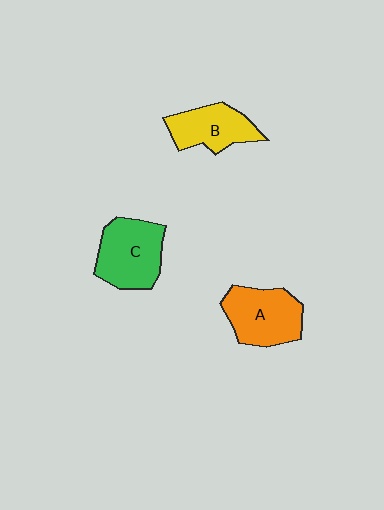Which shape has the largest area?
Shape C (green).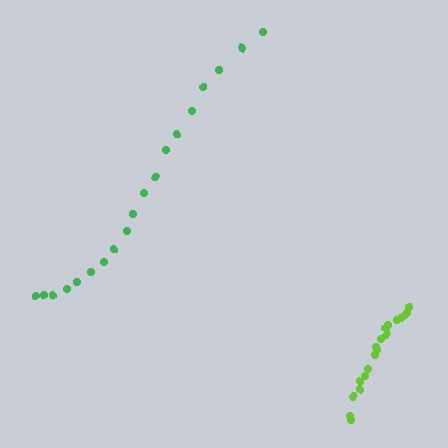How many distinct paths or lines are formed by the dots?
There are 2 distinct paths.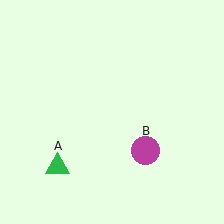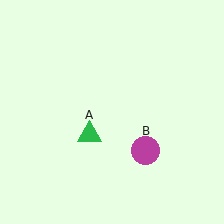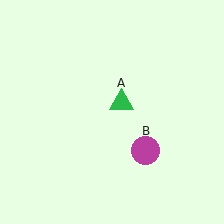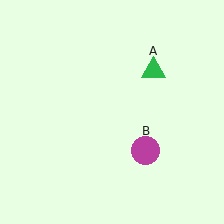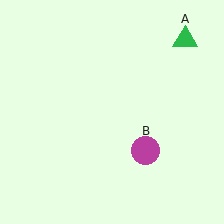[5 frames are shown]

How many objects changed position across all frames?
1 object changed position: green triangle (object A).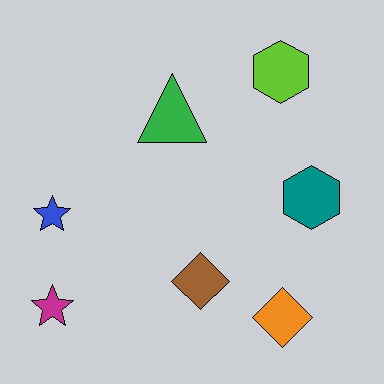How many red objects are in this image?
There are no red objects.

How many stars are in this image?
There are 2 stars.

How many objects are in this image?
There are 7 objects.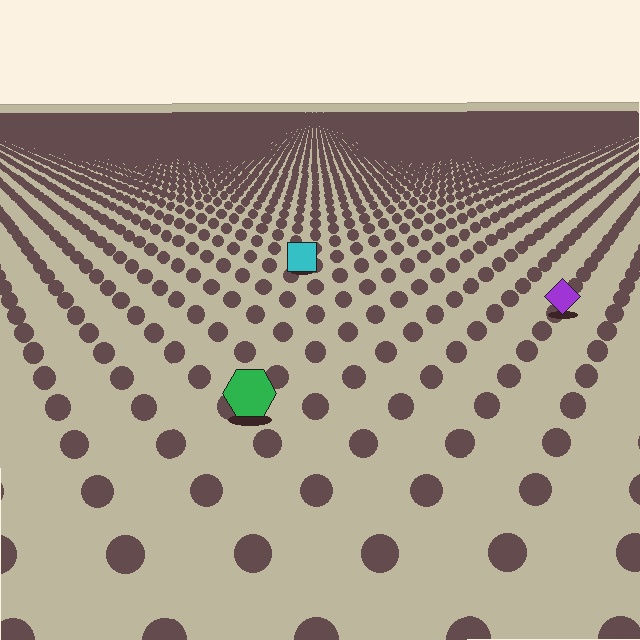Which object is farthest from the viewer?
The cyan square is farthest from the viewer. It appears smaller and the ground texture around it is denser.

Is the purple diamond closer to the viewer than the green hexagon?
No. The green hexagon is closer — you can tell from the texture gradient: the ground texture is coarser near it.